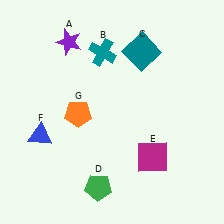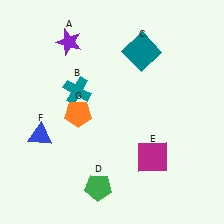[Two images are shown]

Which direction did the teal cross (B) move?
The teal cross (B) moved down.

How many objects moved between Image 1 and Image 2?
1 object moved between the two images.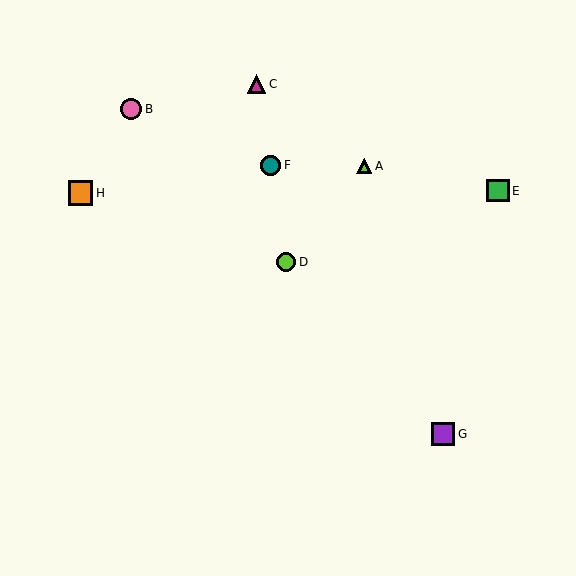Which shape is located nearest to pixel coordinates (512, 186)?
The green square (labeled E) at (498, 191) is nearest to that location.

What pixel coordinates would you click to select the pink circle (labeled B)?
Click at (131, 109) to select the pink circle B.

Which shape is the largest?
The orange square (labeled H) is the largest.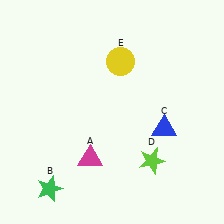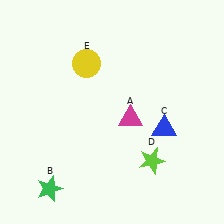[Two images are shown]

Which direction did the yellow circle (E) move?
The yellow circle (E) moved left.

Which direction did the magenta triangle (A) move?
The magenta triangle (A) moved right.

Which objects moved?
The objects that moved are: the magenta triangle (A), the yellow circle (E).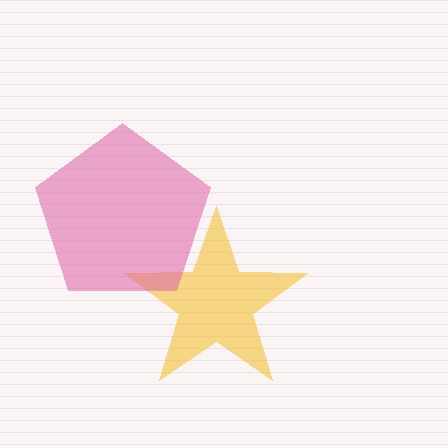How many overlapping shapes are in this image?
There are 2 overlapping shapes in the image.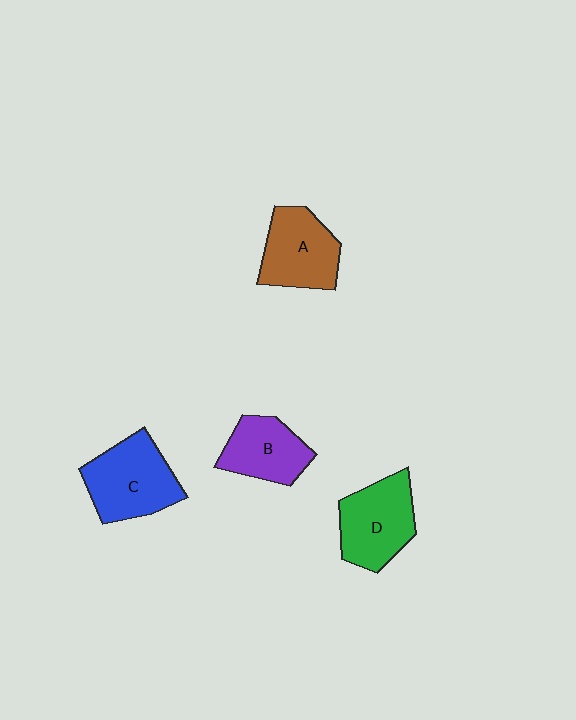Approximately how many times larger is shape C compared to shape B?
Approximately 1.3 times.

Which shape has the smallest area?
Shape B (purple).